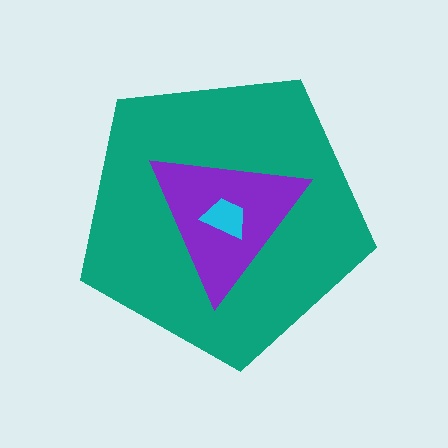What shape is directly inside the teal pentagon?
The purple triangle.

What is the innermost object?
The cyan trapezoid.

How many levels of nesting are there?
3.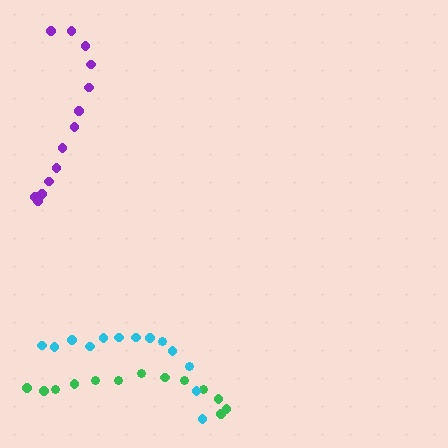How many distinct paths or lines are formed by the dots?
There are 3 distinct paths.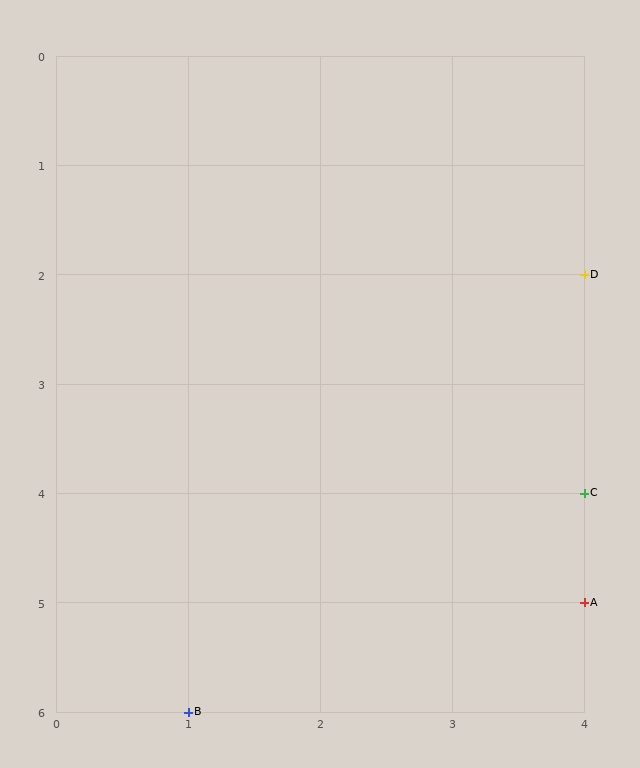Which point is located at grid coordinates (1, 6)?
Point B is at (1, 6).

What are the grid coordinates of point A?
Point A is at grid coordinates (4, 5).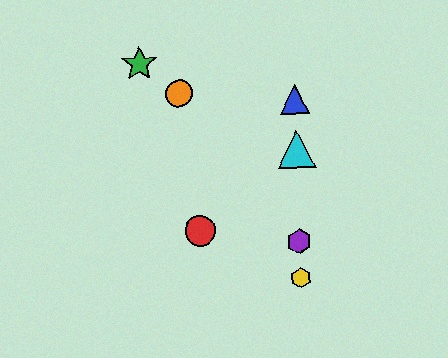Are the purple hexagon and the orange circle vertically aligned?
No, the purple hexagon is at x≈299 and the orange circle is at x≈179.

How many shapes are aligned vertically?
4 shapes (the blue triangle, the yellow hexagon, the purple hexagon, the cyan triangle) are aligned vertically.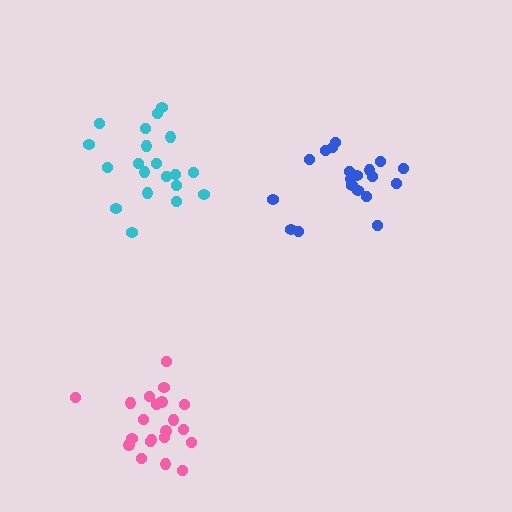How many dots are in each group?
Group 1: 21 dots, Group 2: 19 dots, Group 3: 20 dots (60 total).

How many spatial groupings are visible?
There are 3 spatial groupings.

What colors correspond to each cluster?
The clusters are colored: pink, blue, cyan.